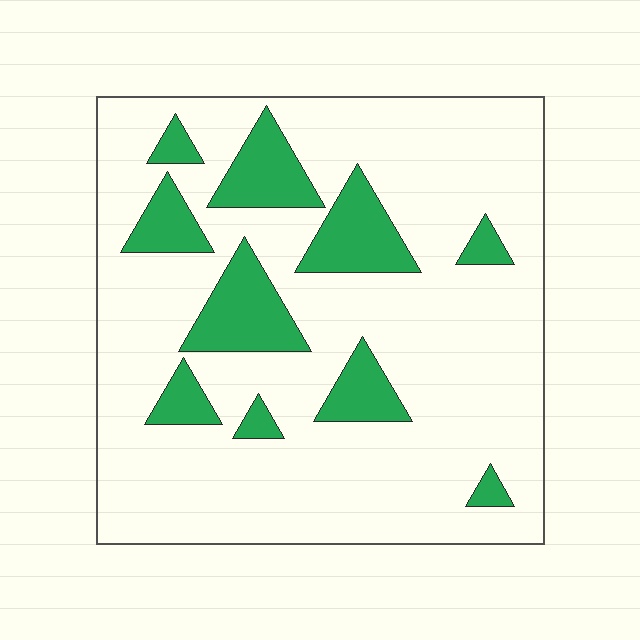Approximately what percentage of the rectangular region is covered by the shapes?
Approximately 20%.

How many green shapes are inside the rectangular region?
10.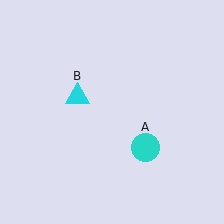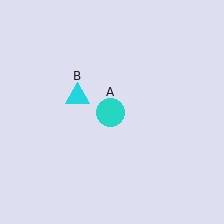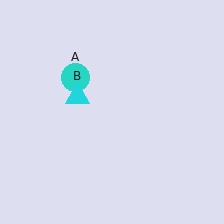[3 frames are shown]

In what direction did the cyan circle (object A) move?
The cyan circle (object A) moved up and to the left.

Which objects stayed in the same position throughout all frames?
Cyan triangle (object B) remained stationary.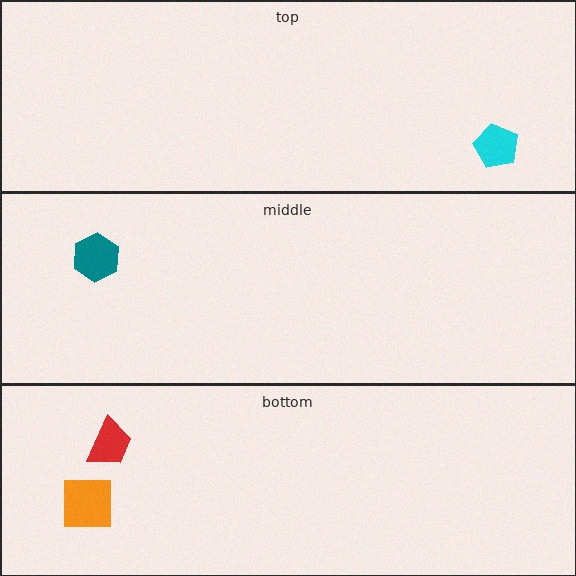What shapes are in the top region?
The cyan pentagon.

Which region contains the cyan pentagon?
The top region.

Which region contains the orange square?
The bottom region.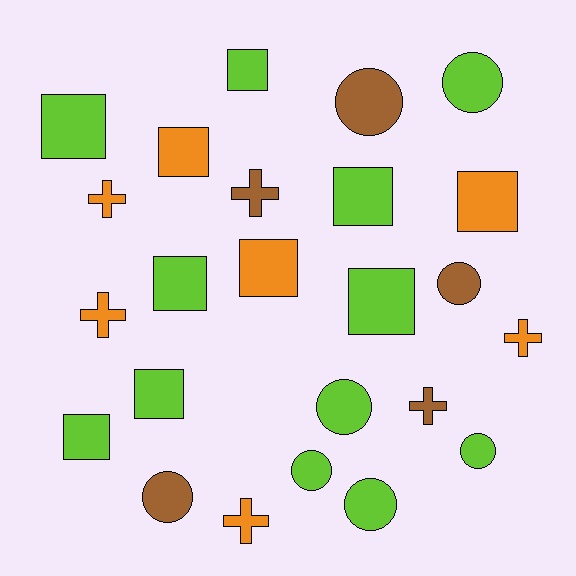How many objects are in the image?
There are 24 objects.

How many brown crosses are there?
There are 2 brown crosses.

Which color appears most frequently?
Lime, with 12 objects.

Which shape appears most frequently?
Square, with 10 objects.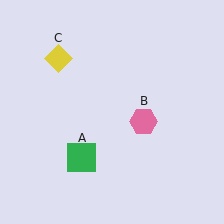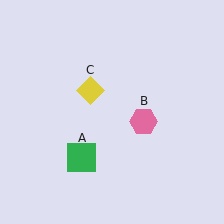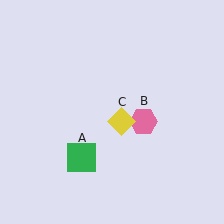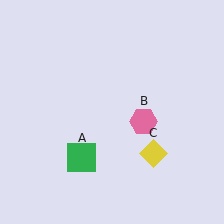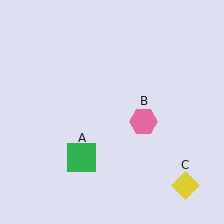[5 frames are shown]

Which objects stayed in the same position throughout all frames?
Green square (object A) and pink hexagon (object B) remained stationary.